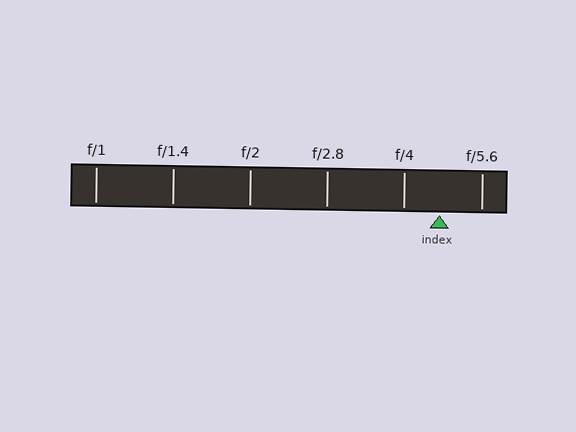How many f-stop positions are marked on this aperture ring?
There are 6 f-stop positions marked.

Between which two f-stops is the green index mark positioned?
The index mark is between f/4 and f/5.6.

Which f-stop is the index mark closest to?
The index mark is closest to f/4.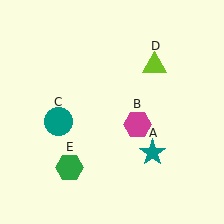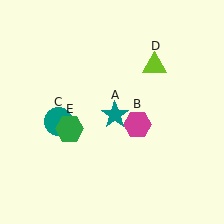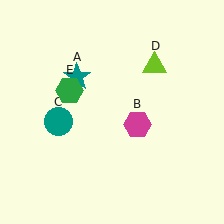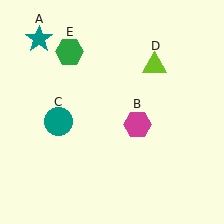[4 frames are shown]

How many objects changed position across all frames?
2 objects changed position: teal star (object A), green hexagon (object E).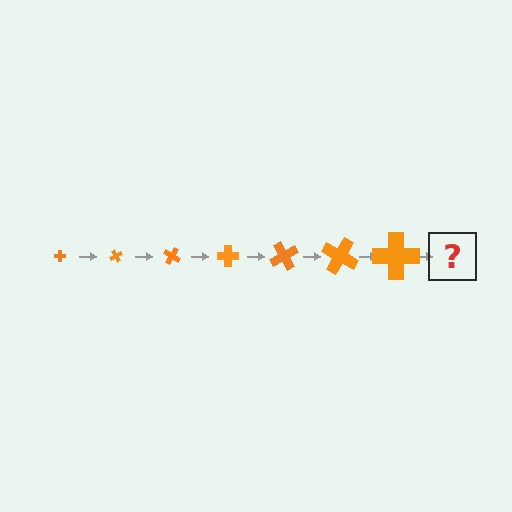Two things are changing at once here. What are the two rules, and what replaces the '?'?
The two rules are that the cross grows larger each step and it rotates 60 degrees each step. The '?' should be a cross, larger than the previous one and rotated 420 degrees from the start.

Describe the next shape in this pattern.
It should be a cross, larger than the previous one and rotated 420 degrees from the start.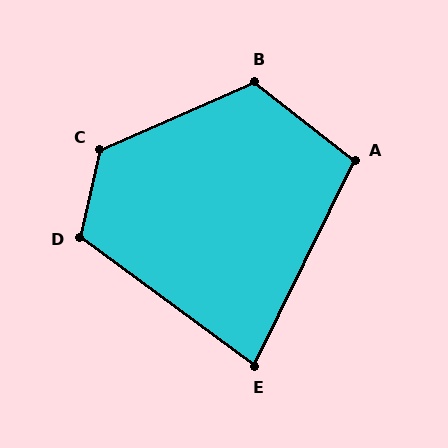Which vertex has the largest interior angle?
C, at approximately 126 degrees.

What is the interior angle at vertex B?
Approximately 118 degrees (obtuse).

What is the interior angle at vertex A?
Approximately 102 degrees (obtuse).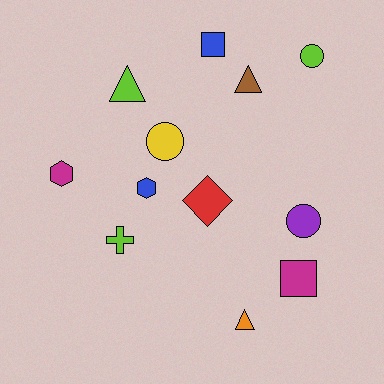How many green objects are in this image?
There are no green objects.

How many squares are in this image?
There are 2 squares.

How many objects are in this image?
There are 12 objects.